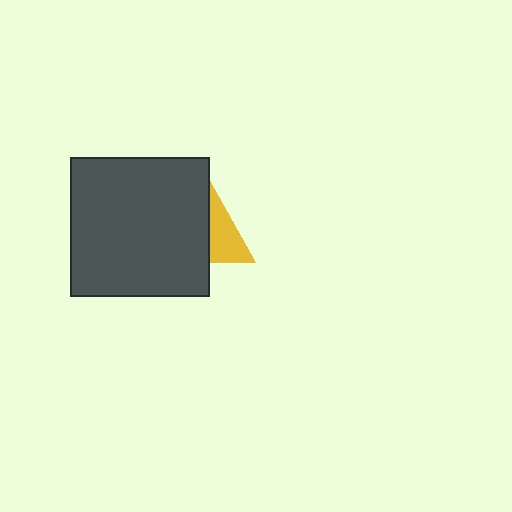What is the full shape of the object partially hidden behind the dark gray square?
The partially hidden object is a yellow triangle.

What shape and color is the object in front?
The object in front is a dark gray square.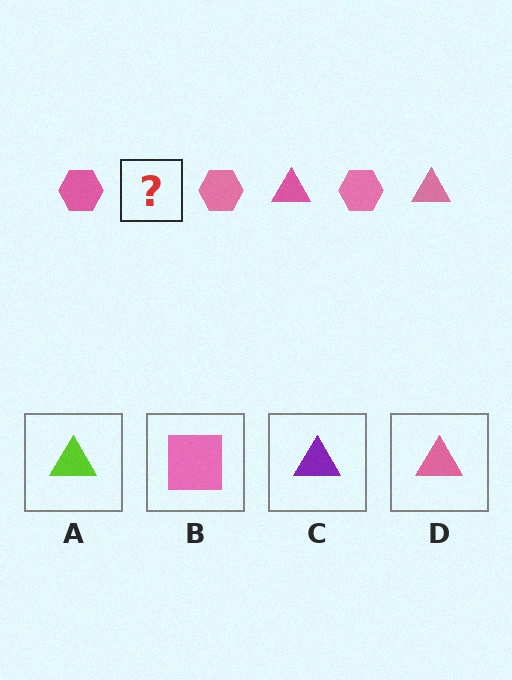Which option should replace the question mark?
Option D.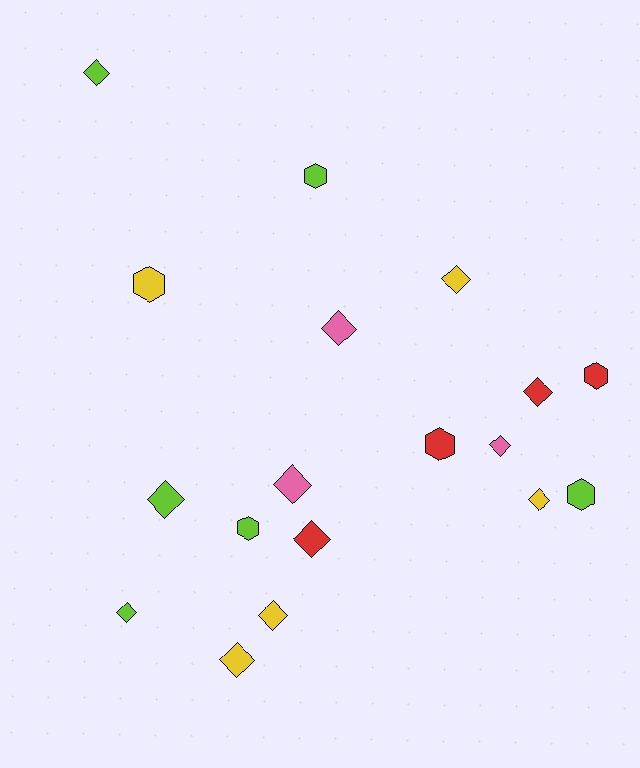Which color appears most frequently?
Lime, with 6 objects.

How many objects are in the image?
There are 18 objects.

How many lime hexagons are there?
There are 3 lime hexagons.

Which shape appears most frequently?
Diamond, with 12 objects.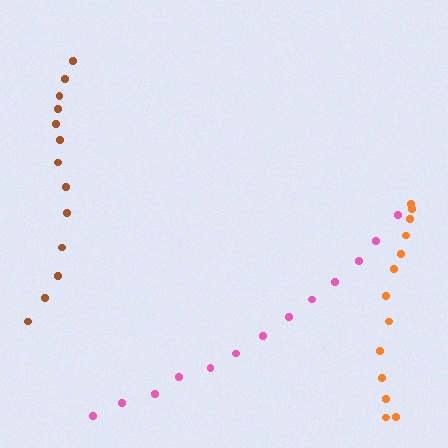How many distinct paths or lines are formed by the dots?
There are 3 distinct paths.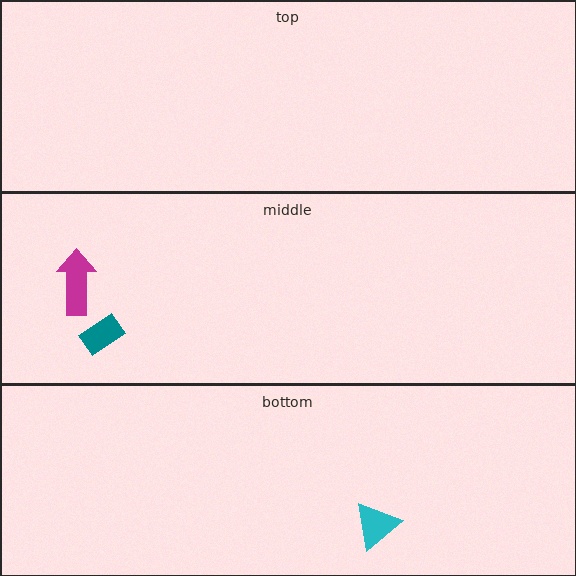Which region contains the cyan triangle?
The bottom region.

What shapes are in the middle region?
The magenta arrow, the teal rectangle.